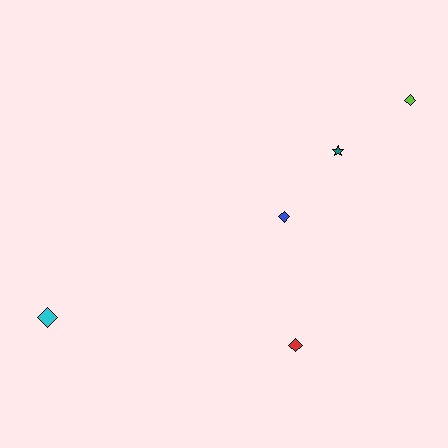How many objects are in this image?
There are 5 objects.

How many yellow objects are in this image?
There are no yellow objects.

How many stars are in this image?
There is 1 star.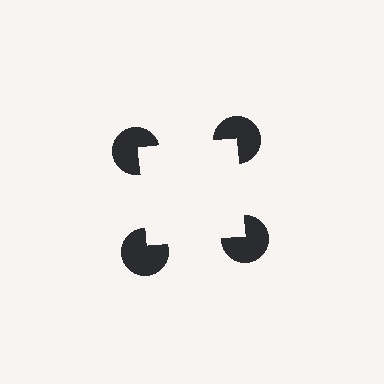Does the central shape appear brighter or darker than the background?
It typically appears slightly brighter than the background, even though no actual brightness change is drawn.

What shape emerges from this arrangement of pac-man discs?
An illusory square — its edges are inferred from the aligned wedge cuts in the pac-man discs, not physically drawn.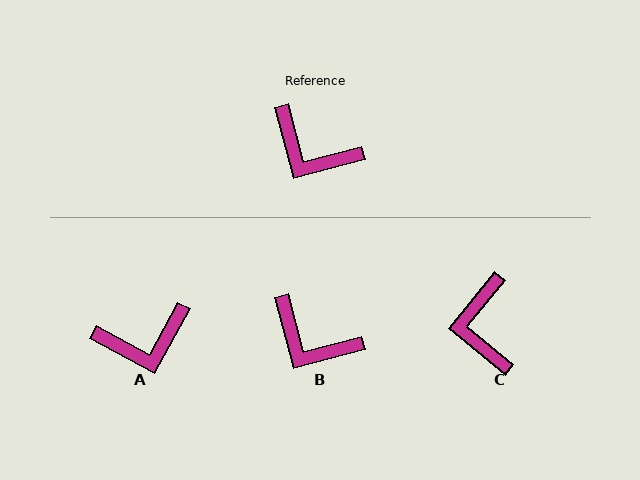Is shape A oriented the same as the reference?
No, it is off by about 46 degrees.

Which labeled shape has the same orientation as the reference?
B.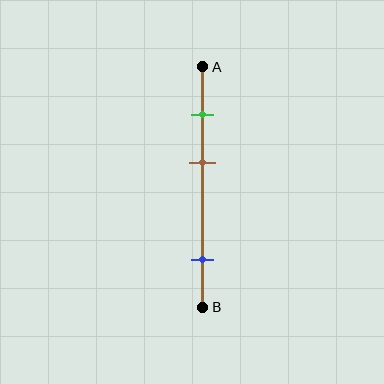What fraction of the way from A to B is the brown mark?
The brown mark is approximately 40% (0.4) of the way from A to B.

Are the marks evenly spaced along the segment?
No, the marks are not evenly spaced.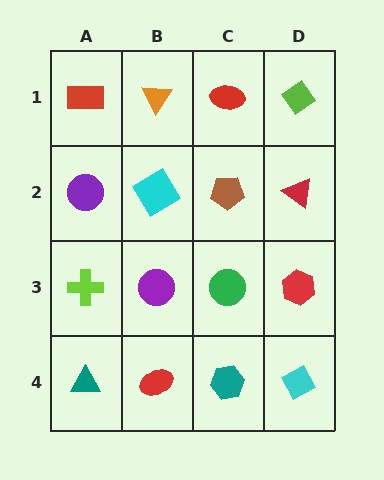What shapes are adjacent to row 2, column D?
A lime diamond (row 1, column D), a red hexagon (row 3, column D), a brown pentagon (row 2, column C).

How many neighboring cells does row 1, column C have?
3.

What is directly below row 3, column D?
A cyan diamond.